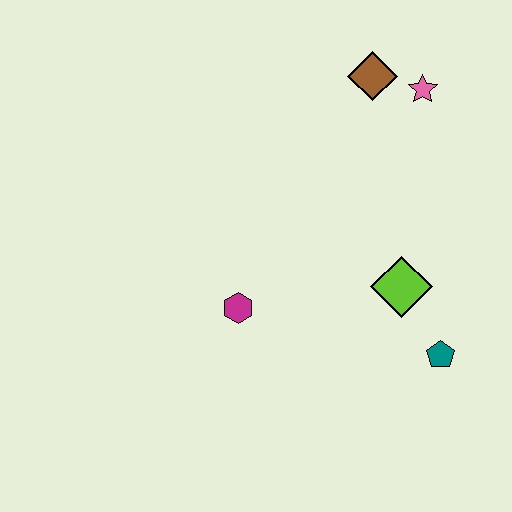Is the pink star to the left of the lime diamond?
No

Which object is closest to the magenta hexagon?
The lime diamond is closest to the magenta hexagon.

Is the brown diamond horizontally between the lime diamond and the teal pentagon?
No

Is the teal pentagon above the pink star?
No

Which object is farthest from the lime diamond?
The brown diamond is farthest from the lime diamond.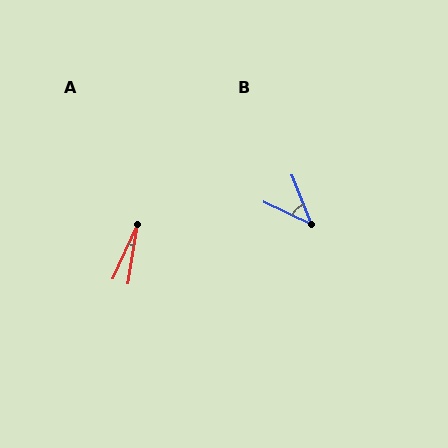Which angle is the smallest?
A, at approximately 16 degrees.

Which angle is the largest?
B, at approximately 43 degrees.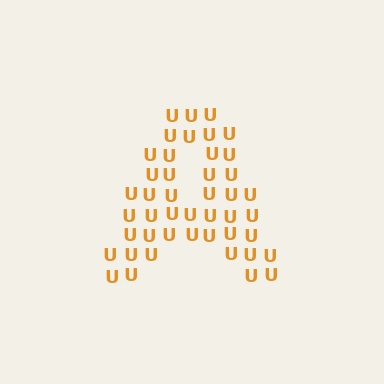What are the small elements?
The small elements are letter U's.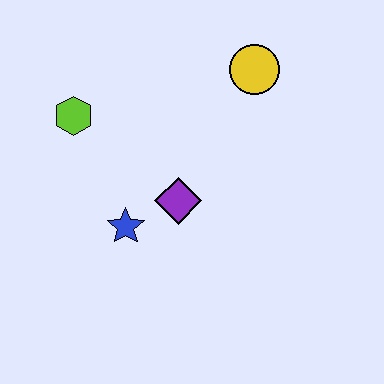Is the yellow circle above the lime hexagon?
Yes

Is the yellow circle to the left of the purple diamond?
No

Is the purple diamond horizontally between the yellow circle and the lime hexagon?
Yes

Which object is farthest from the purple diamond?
The yellow circle is farthest from the purple diamond.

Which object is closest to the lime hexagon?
The blue star is closest to the lime hexagon.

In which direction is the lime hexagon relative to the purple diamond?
The lime hexagon is to the left of the purple diamond.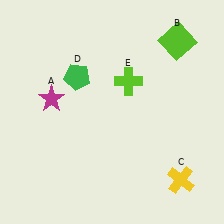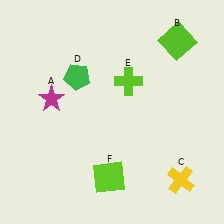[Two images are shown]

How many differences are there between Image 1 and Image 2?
There is 1 difference between the two images.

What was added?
A lime square (F) was added in Image 2.